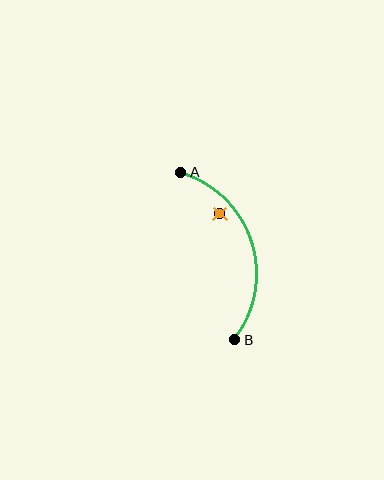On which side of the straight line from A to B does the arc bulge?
The arc bulges to the right of the straight line connecting A and B.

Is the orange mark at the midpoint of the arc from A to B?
No — the orange mark does not lie on the arc at all. It sits slightly inside the curve.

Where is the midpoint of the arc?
The arc midpoint is the point on the curve farthest from the straight line joining A and B. It sits to the right of that line.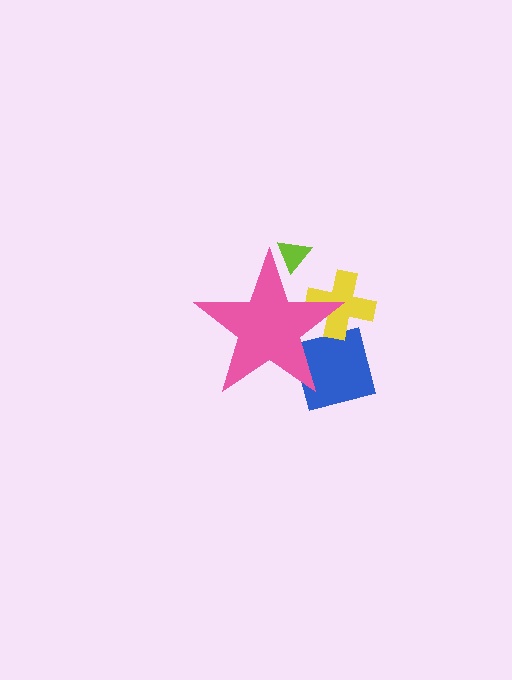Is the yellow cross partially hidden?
Yes, the yellow cross is partially hidden behind the pink star.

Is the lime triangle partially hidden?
Yes, the lime triangle is partially hidden behind the pink star.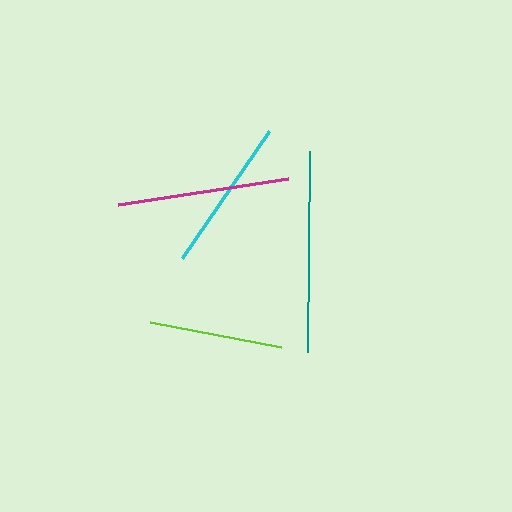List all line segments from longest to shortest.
From longest to shortest: teal, magenta, cyan, lime.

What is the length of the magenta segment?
The magenta segment is approximately 171 pixels long.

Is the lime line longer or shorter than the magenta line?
The magenta line is longer than the lime line.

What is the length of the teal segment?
The teal segment is approximately 201 pixels long.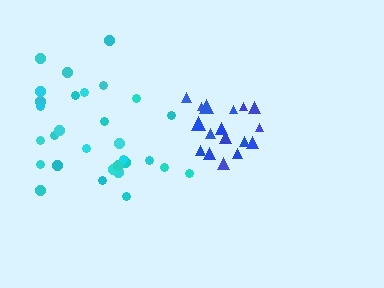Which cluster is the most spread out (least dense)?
Cyan.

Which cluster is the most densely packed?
Blue.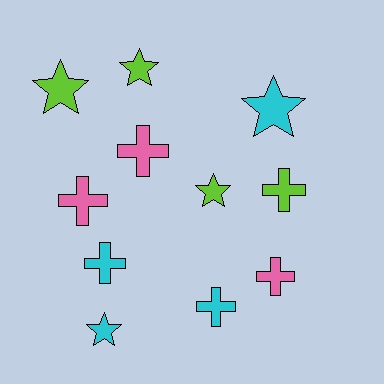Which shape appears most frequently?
Cross, with 6 objects.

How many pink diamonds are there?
There are no pink diamonds.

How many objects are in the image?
There are 11 objects.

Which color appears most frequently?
Cyan, with 4 objects.